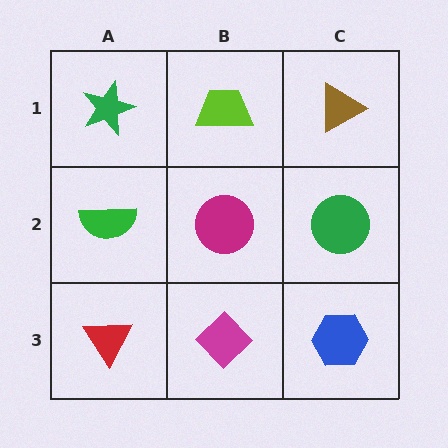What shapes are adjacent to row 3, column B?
A magenta circle (row 2, column B), a red triangle (row 3, column A), a blue hexagon (row 3, column C).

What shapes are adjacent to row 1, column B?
A magenta circle (row 2, column B), a green star (row 1, column A), a brown triangle (row 1, column C).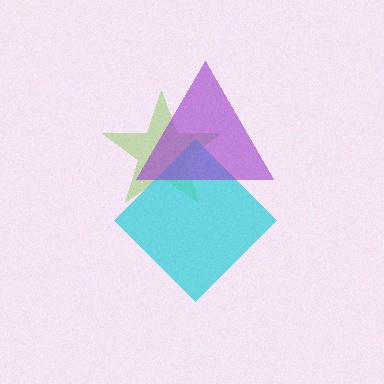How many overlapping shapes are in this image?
There are 3 overlapping shapes in the image.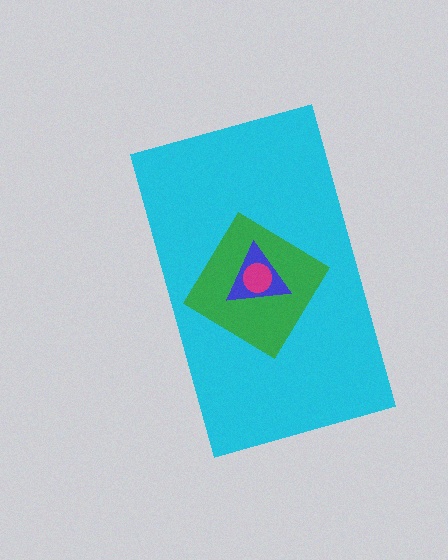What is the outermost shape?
The cyan rectangle.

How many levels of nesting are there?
4.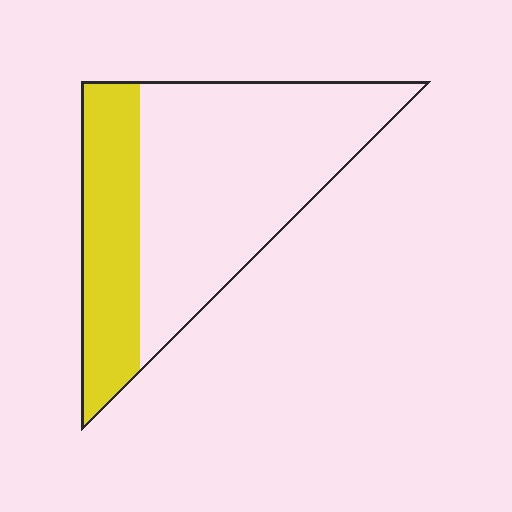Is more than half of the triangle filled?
No.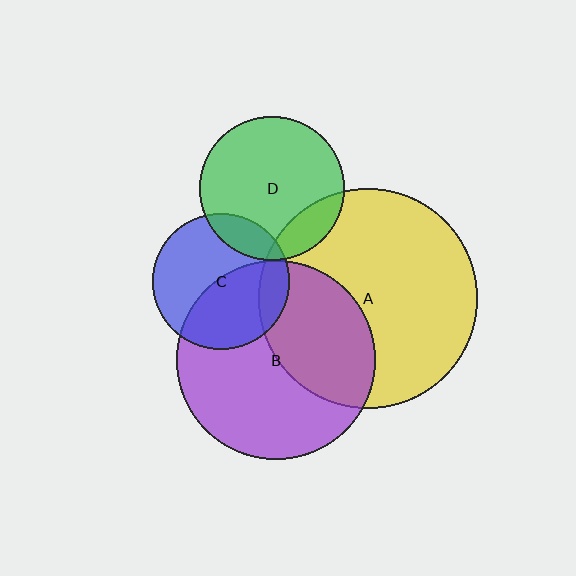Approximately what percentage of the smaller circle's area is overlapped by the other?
Approximately 15%.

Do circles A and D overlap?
Yes.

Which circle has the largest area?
Circle A (yellow).